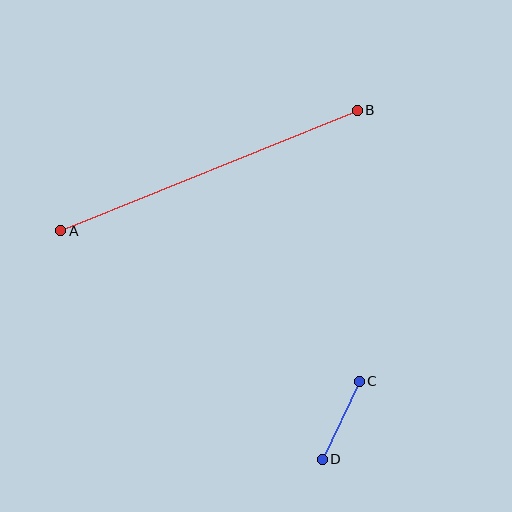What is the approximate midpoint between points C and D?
The midpoint is at approximately (341, 420) pixels.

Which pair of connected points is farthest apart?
Points A and B are farthest apart.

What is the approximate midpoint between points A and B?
The midpoint is at approximately (209, 170) pixels.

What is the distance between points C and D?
The distance is approximately 86 pixels.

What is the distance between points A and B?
The distance is approximately 320 pixels.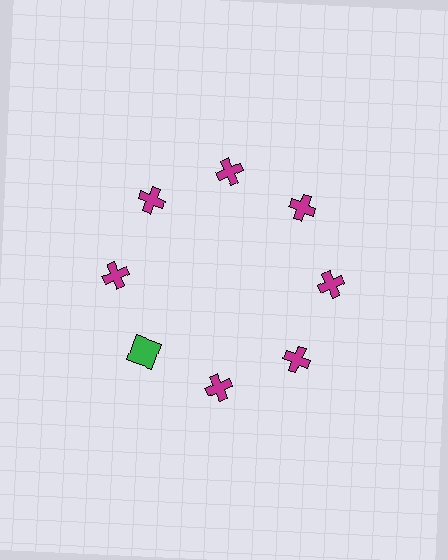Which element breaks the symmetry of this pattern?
The green square at roughly the 8 o'clock position breaks the symmetry. All other shapes are magenta crosses.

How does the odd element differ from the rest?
It differs in both color (green instead of magenta) and shape (square instead of cross).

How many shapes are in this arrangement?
There are 8 shapes arranged in a ring pattern.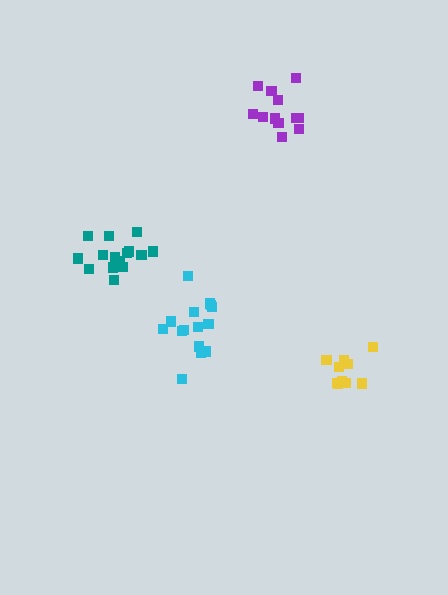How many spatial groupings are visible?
There are 4 spatial groupings.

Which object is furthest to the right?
The yellow cluster is rightmost.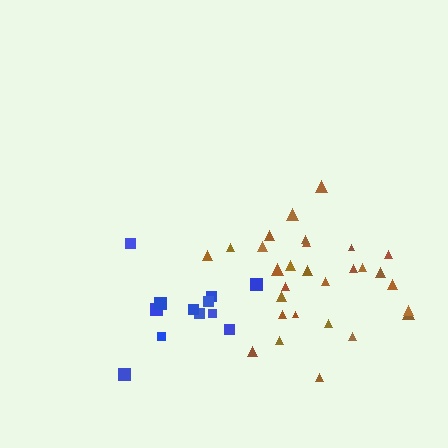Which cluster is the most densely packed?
Blue.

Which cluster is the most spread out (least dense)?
Brown.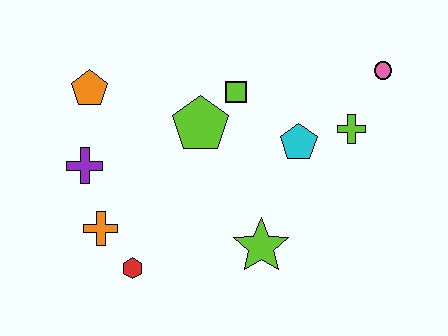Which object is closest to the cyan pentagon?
The lime cross is closest to the cyan pentagon.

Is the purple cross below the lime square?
Yes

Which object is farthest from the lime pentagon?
The pink circle is farthest from the lime pentagon.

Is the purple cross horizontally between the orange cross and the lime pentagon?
No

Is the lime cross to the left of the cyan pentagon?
No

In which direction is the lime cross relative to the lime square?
The lime cross is to the right of the lime square.